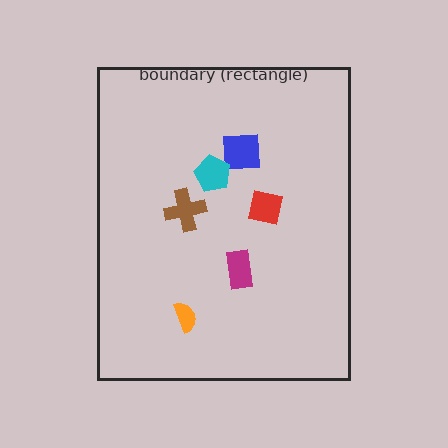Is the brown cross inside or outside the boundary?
Inside.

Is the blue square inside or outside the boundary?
Inside.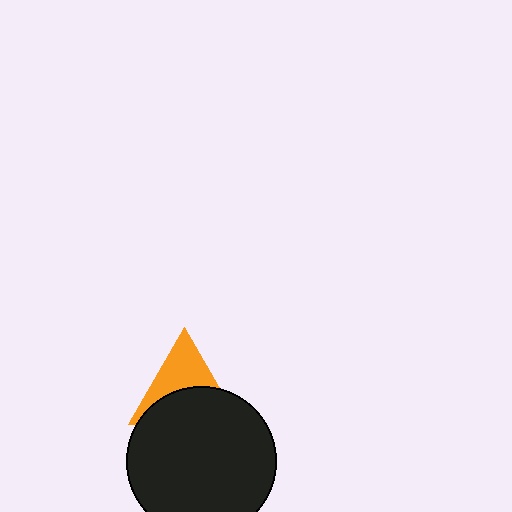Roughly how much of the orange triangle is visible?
About half of it is visible (roughly 47%).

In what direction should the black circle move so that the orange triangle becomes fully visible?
The black circle should move down. That is the shortest direction to clear the overlap and leave the orange triangle fully visible.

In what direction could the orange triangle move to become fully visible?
The orange triangle could move up. That would shift it out from behind the black circle entirely.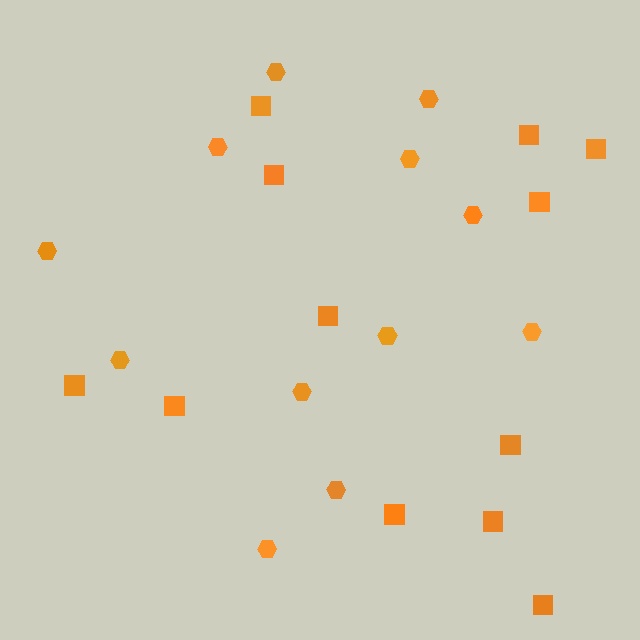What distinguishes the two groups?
There are 2 groups: one group of hexagons (12) and one group of squares (12).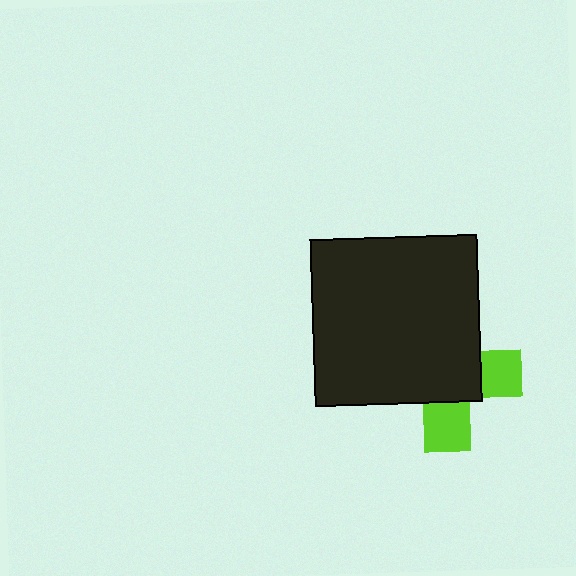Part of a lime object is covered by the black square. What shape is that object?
It is a cross.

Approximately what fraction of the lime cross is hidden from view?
Roughly 66% of the lime cross is hidden behind the black square.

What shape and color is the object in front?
The object in front is a black square.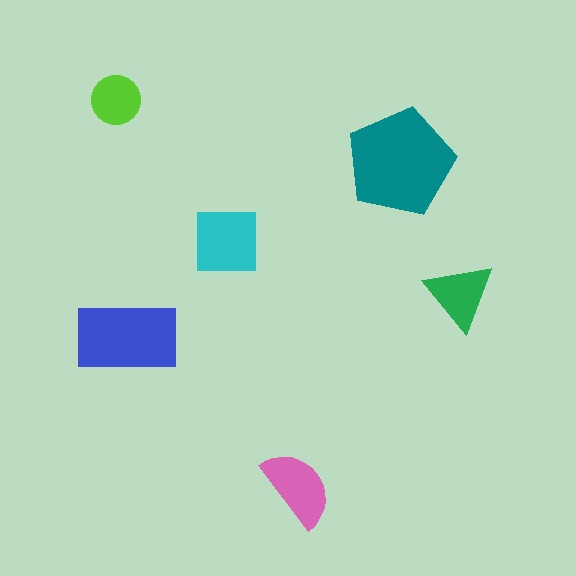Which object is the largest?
The teal pentagon.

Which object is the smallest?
The lime circle.